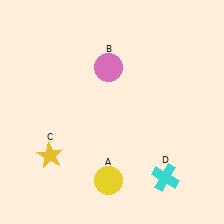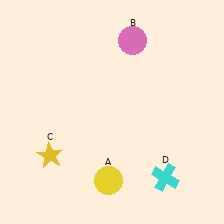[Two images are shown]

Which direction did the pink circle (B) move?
The pink circle (B) moved up.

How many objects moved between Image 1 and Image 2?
1 object moved between the two images.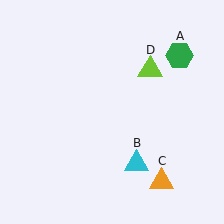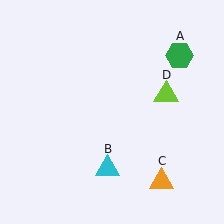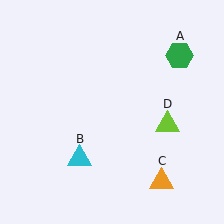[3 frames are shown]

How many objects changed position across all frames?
2 objects changed position: cyan triangle (object B), lime triangle (object D).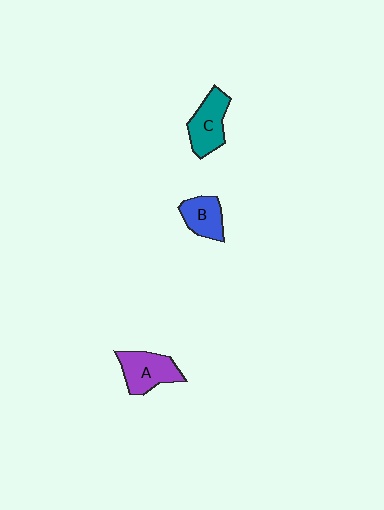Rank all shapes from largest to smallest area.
From largest to smallest: A (purple), C (teal), B (blue).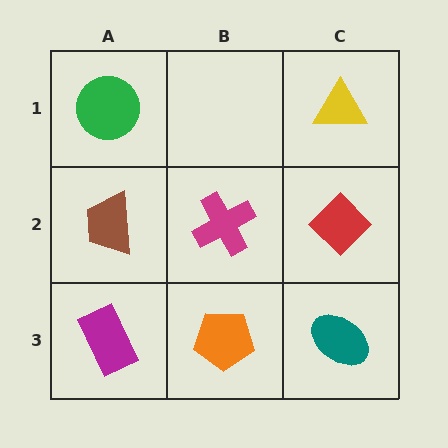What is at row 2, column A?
A brown trapezoid.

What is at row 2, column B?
A magenta cross.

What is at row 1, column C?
A yellow triangle.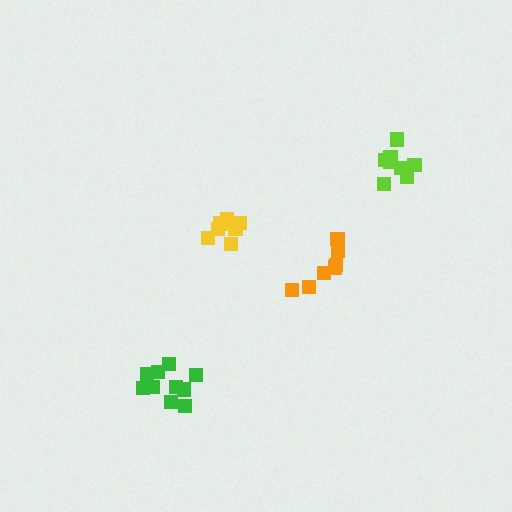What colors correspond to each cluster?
The clusters are colored: yellow, lime, orange, green.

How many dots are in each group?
Group 1: 8 dots, Group 2: 8 dots, Group 3: 7 dots, Group 4: 10 dots (33 total).